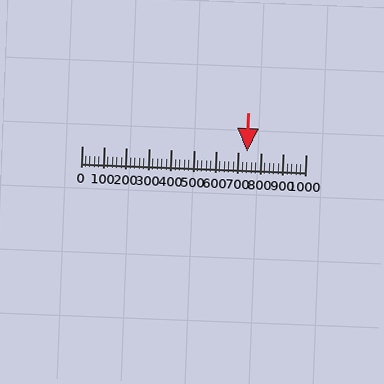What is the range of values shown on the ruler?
The ruler shows values from 0 to 1000.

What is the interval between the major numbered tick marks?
The major tick marks are spaced 100 units apart.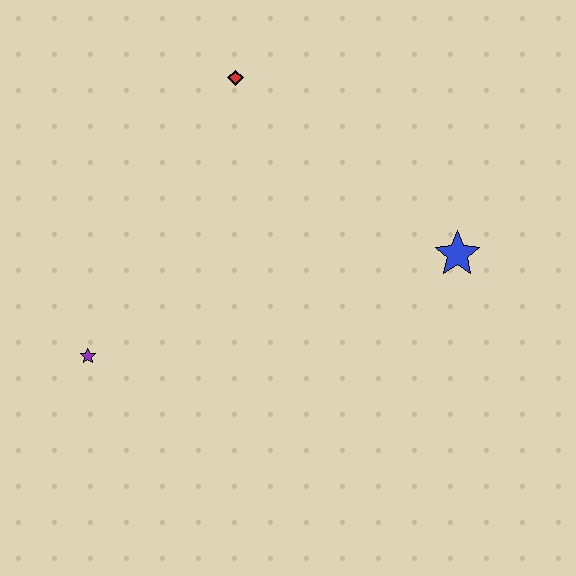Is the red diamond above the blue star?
Yes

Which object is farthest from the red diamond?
The purple star is farthest from the red diamond.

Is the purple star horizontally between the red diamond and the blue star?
No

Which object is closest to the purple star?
The red diamond is closest to the purple star.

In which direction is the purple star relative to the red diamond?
The purple star is below the red diamond.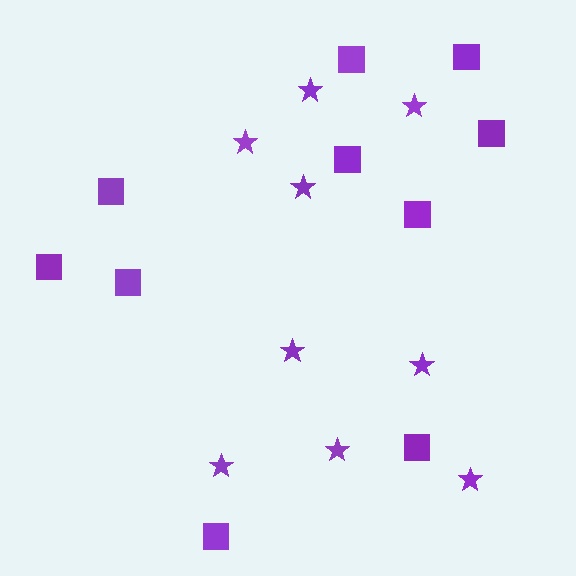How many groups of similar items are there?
There are 2 groups: one group of squares (10) and one group of stars (9).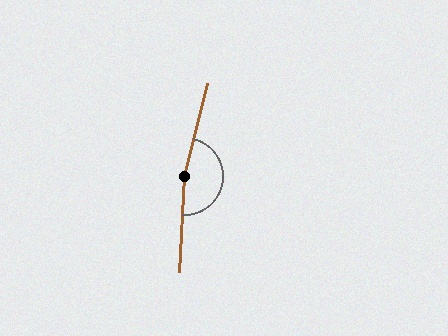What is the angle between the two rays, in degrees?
Approximately 169 degrees.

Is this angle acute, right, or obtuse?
It is obtuse.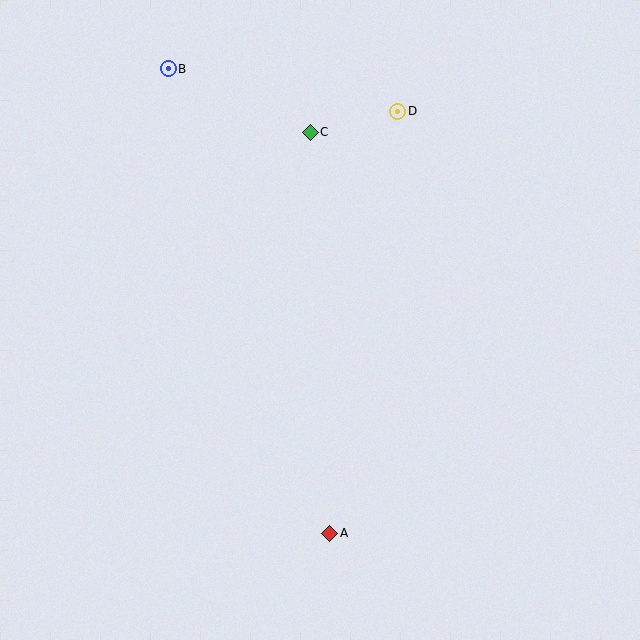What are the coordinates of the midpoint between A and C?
The midpoint between A and C is at (320, 333).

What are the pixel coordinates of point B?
Point B is at (168, 69).